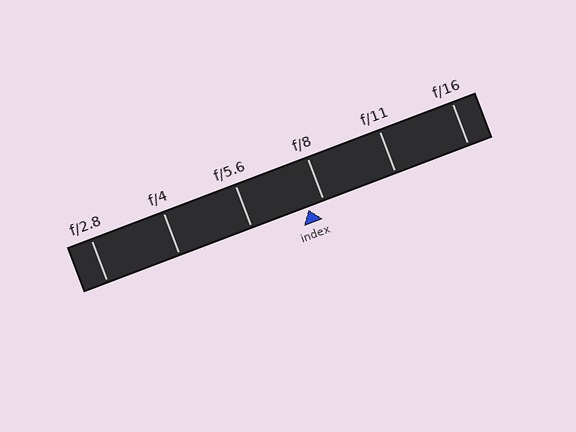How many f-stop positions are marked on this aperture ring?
There are 6 f-stop positions marked.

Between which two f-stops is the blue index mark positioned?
The index mark is between f/5.6 and f/8.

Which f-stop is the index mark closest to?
The index mark is closest to f/8.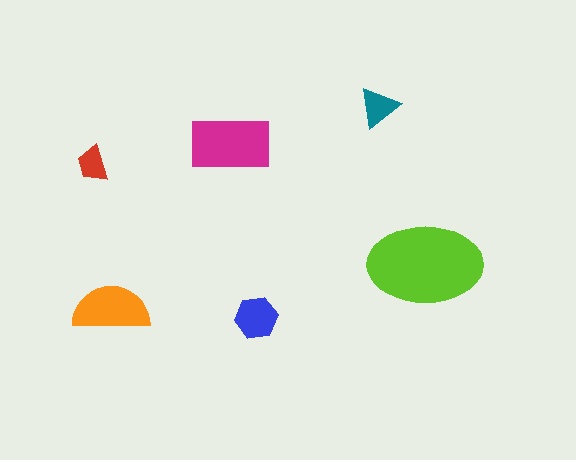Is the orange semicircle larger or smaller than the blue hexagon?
Larger.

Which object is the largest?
The lime ellipse.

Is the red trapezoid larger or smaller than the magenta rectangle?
Smaller.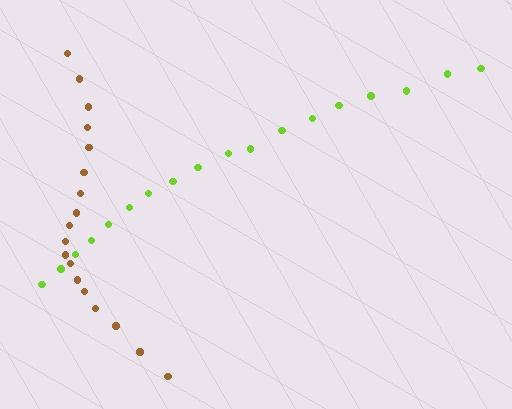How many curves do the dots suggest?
There are 2 distinct paths.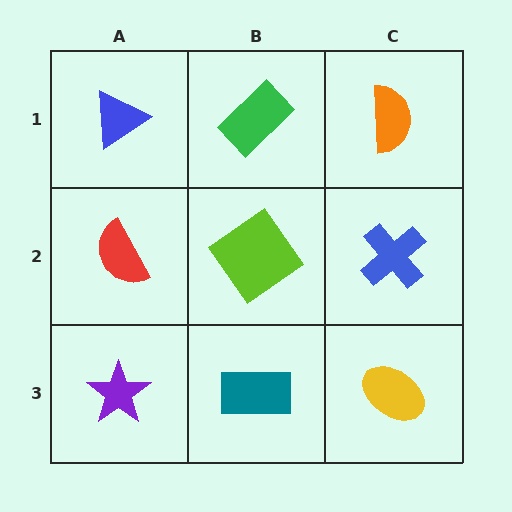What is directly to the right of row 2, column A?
A lime diamond.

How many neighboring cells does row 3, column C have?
2.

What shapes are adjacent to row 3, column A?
A red semicircle (row 2, column A), a teal rectangle (row 3, column B).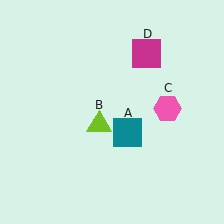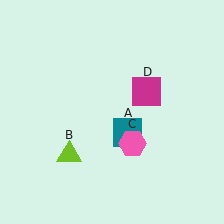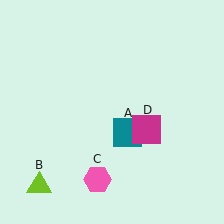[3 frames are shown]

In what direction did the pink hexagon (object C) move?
The pink hexagon (object C) moved down and to the left.